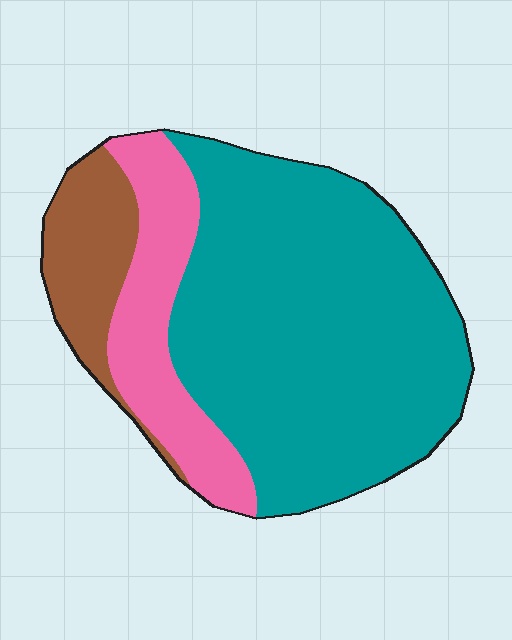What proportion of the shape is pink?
Pink takes up between a sixth and a third of the shape.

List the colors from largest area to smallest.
From largest to smallest: teal, pink, brown.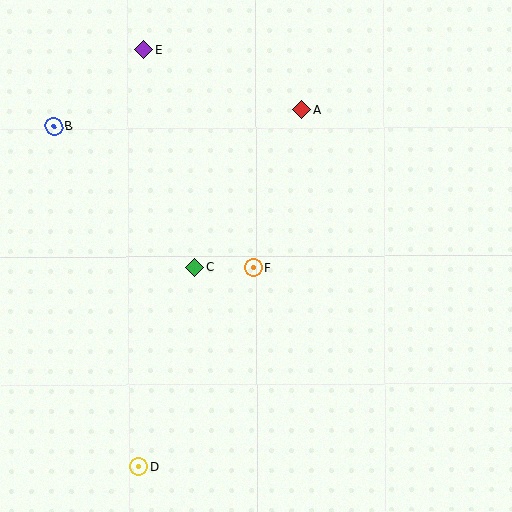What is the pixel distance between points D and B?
The distance between D and B is 352 pixels.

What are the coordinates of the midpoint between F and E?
The midpoint between F and E is at (198, 159).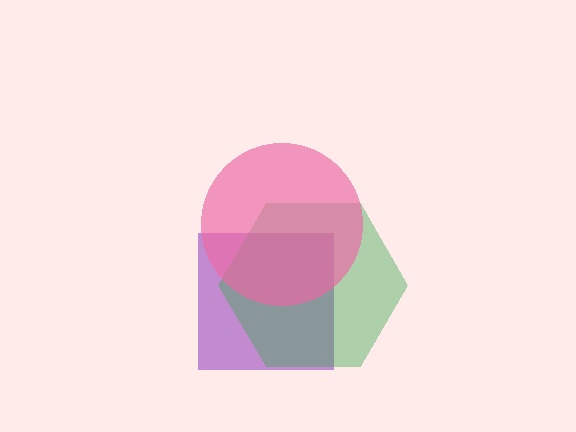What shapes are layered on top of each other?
The layered shapes are: a purple square, a green hexagon, a pink circle.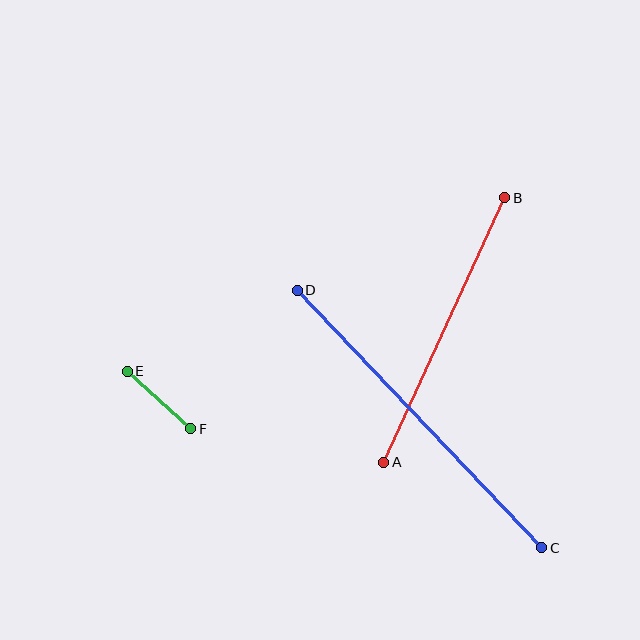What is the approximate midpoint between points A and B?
The midpoint is at approximately (444, 330) pixels.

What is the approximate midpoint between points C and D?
The midpoint is at approximately (420, 419) pixels.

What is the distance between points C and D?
The distance is approximately 355 pixels.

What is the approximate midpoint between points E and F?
The midpoint is at approximately (159, 400) pixels.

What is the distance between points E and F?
The distance is approximately 86 pixels.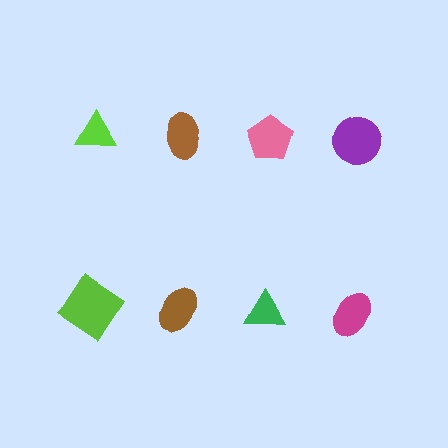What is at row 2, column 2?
A brown ellipse.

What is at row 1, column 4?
A purple circle.